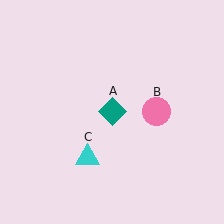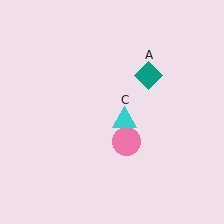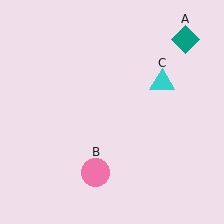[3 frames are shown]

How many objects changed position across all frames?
3 objects changed position: teal diamond (object A), pink circle (object B), cyan triangle (object C).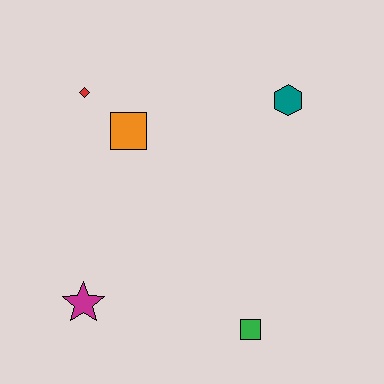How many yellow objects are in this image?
There are no yellow objects.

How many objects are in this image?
There are 5 objects.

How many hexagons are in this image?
There is 1 hexagon.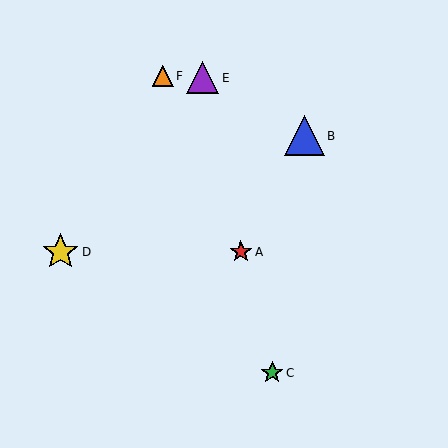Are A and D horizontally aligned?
Yes, both are at y≈252.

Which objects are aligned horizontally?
Objects A, D are aligned horizontally.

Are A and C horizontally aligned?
No, A is at y≈252 and C is at y≈373.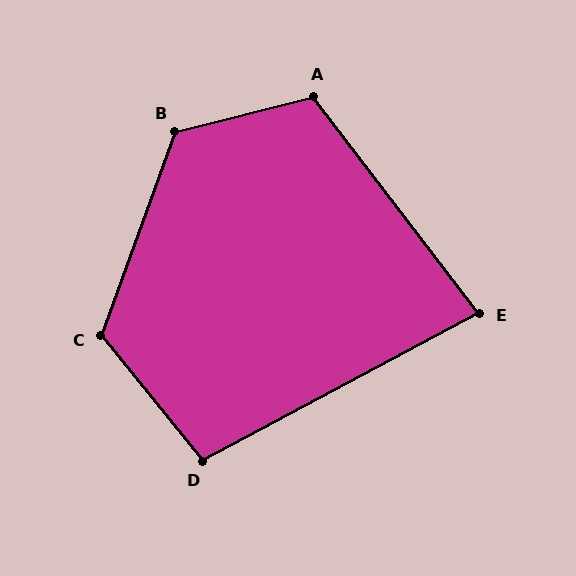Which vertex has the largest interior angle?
B, at approximately 124 degrees.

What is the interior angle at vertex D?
Approximately 101 degrees (obtuse).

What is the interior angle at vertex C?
Approximately 121 degrees (obtuse).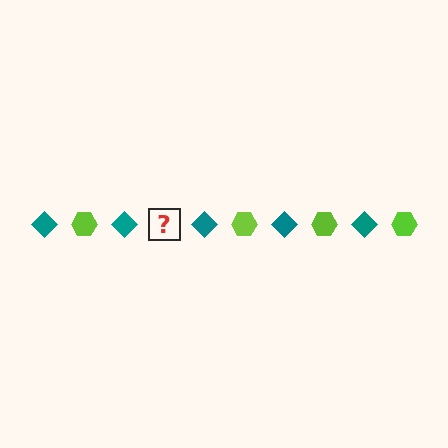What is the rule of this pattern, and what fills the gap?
The rule is that the pattern alternates between teal diamond and lime hexagon. The gap should be filled with a lime hexagon.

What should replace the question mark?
The question mark should be replaced with a lime hexagon.